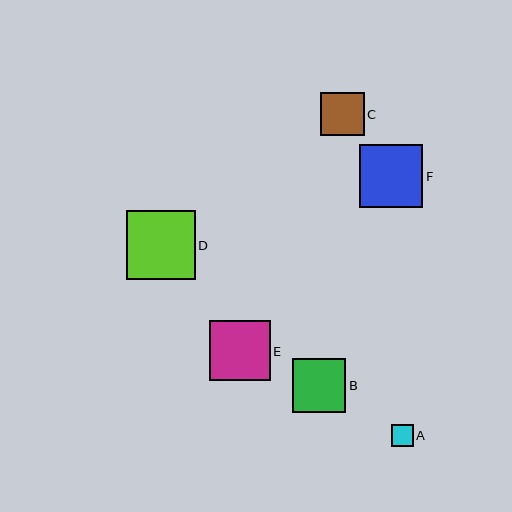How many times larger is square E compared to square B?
Square E is approximately 1.1 times the size of square B.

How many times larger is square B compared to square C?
Square B is approximately 1.2 times the size of square C.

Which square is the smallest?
Square A is the smallest with a size of approximately 22 pixels.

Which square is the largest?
Square D is the largest with a size of approximately 69 pixels.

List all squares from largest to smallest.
From largest to smallest: D, F, E, B, C, A.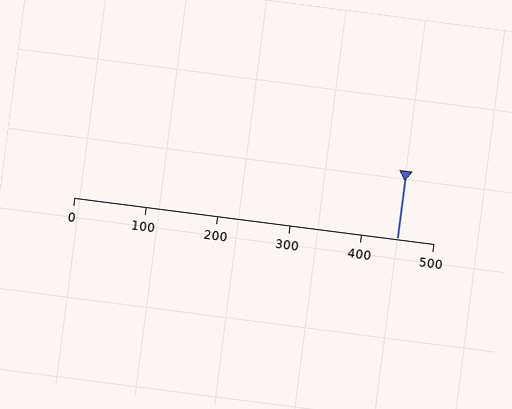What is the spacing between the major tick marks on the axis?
The major ticks are spaced 100 apart.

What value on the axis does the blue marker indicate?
The marker indicates approximately 450.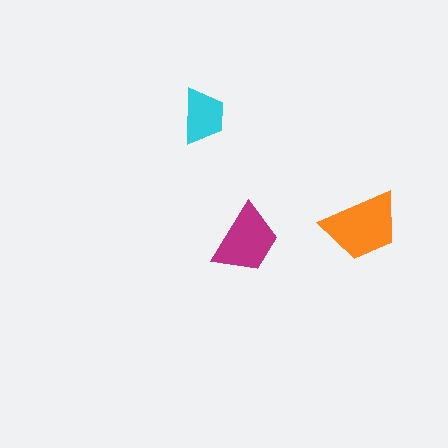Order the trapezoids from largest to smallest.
the orange one, the magenta one, the cyan one.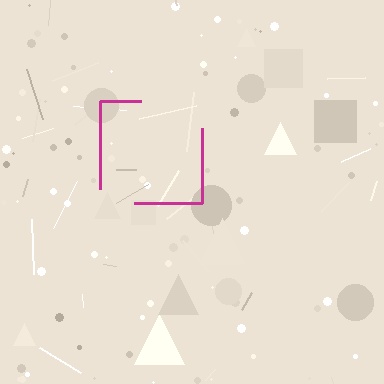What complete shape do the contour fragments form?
The contour fragments form a square.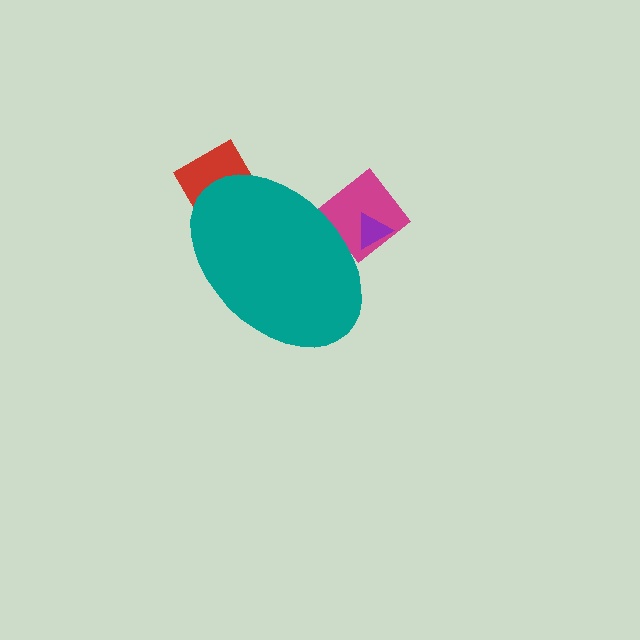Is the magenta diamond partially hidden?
Yes, the magenta diamond is partially hidden behind the teal ellipse.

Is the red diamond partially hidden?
Yes, the red diamond is partially hidden behind the teal ellipse.